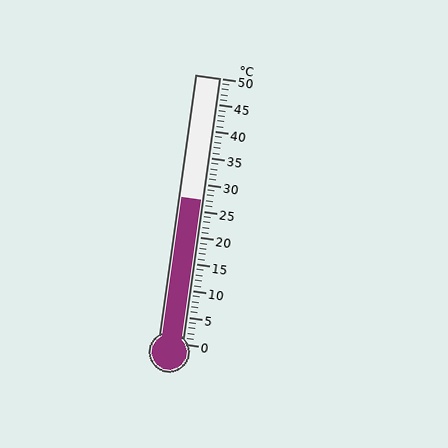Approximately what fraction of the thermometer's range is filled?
The thermometer is filled to approximately 55% of its range.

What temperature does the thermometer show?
The thermometer shows approximately 27°C.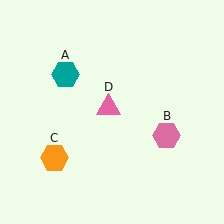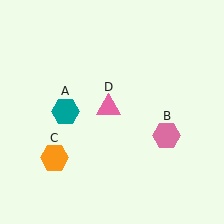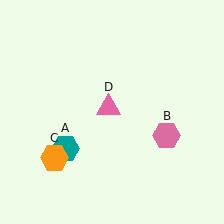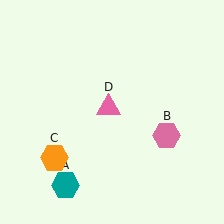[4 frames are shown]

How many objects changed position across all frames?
1 object changed position: teal hexagon (object A).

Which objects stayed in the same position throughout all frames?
Pink hexagon (object B) and orange hexagon (object C) and pink triangle (object D) remained stationary.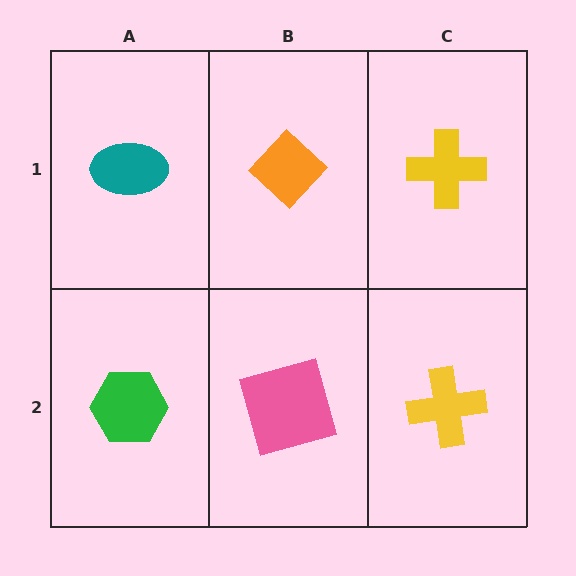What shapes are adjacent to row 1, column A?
A green hexagon (row 2, column A), an orange diamond (row 1, column B).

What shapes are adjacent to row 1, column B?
A pink square (row 2, column B), a teal ellipse (row 1, column A), a yellow cross (row 1, column C).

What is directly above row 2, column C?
A yellow cross.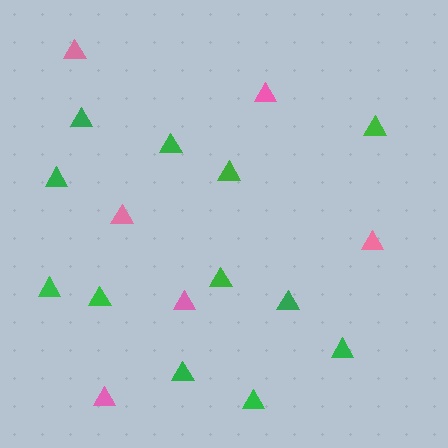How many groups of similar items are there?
There are 2 groups: one group of pink triangles (6) and one group of green triangles (12).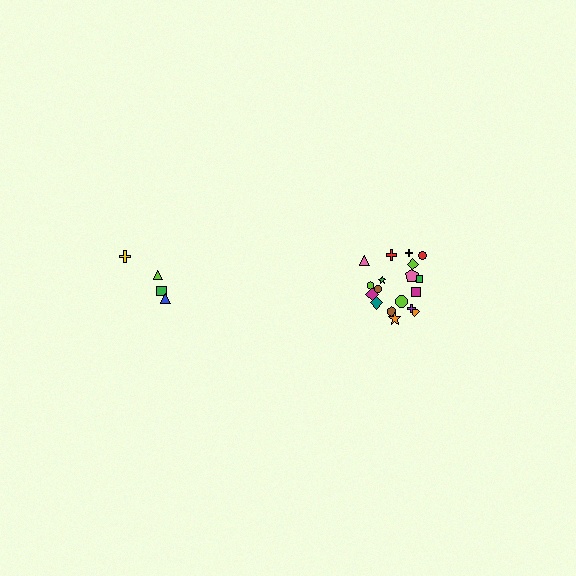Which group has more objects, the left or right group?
The right group.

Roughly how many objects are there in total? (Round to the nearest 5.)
Roughly 20 objects in total.